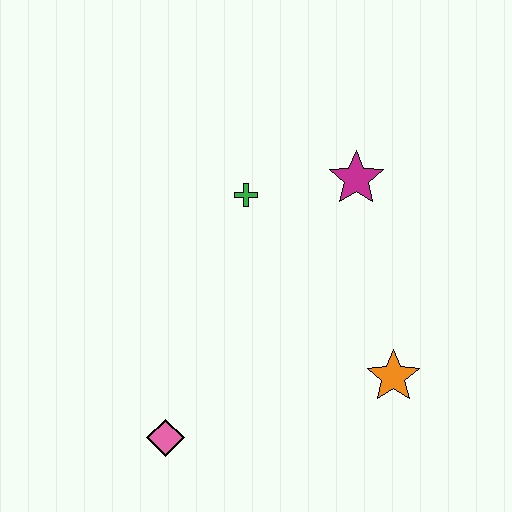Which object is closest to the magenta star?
The green cross is closest to the magenta star.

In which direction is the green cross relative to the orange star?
The green cross is above the orange star.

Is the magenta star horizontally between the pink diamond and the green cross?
No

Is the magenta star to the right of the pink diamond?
Yes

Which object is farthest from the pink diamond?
The magenta star is farthest from the pink diamond.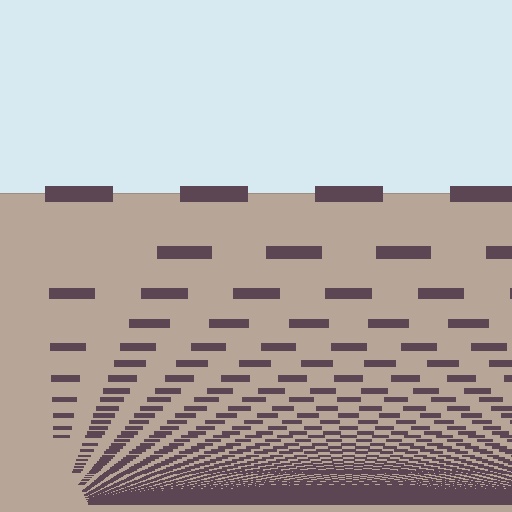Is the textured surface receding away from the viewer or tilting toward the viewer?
The surface appears to tilt toward the viewer. Texture elements get larger and sparser toward the top.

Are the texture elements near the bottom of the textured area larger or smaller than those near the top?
Smaller. The gradient is inverted — elements near the bottom are smaller and denser.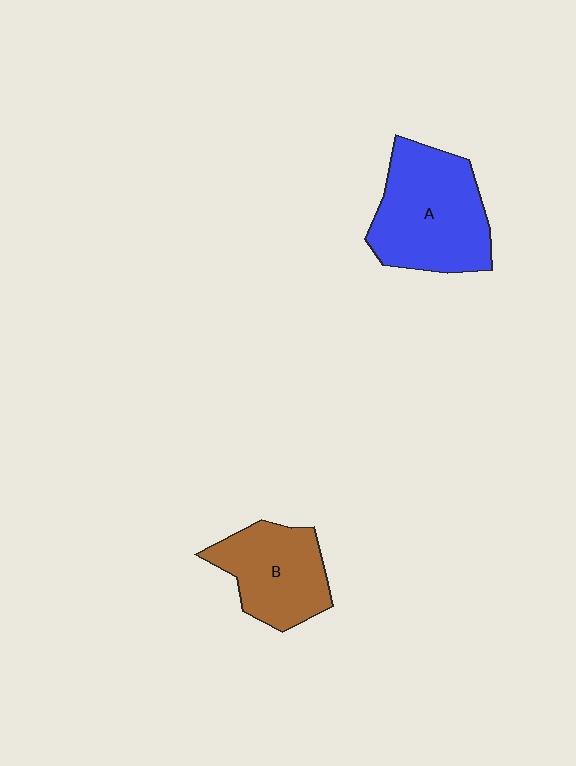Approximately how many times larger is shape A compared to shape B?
Approximately 1.4 times.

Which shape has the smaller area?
Shape B (brown).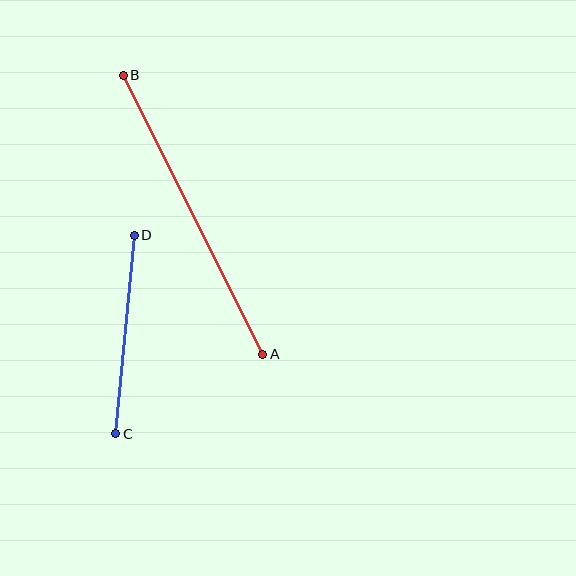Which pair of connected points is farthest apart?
Points A and B are farthest apart.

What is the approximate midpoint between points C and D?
The midpoint is at approximately (125, 335) pixels.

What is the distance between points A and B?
The distance is approximately 312 pixels.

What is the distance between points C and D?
The distance is approximately 199 pixels.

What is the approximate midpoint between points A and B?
The midpoint is at approximately (193, 215) pixels.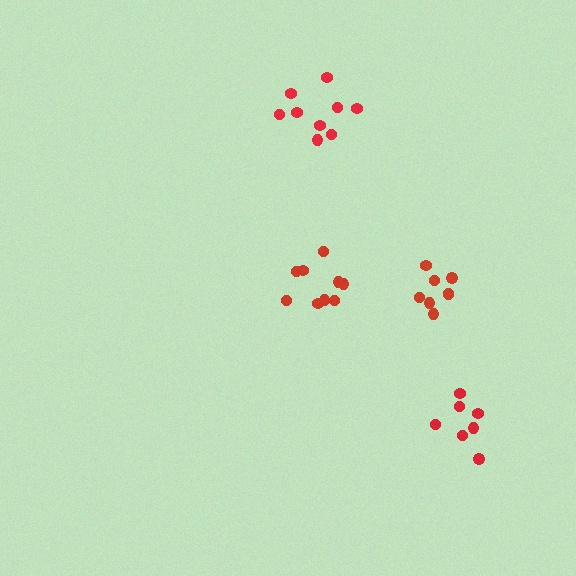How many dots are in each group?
Group 1: 7 dots, Group 2: 9 dots, Group 3: 8 dots, Group 4: 9 dots (33 total).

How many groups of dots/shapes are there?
There are 4 groups.